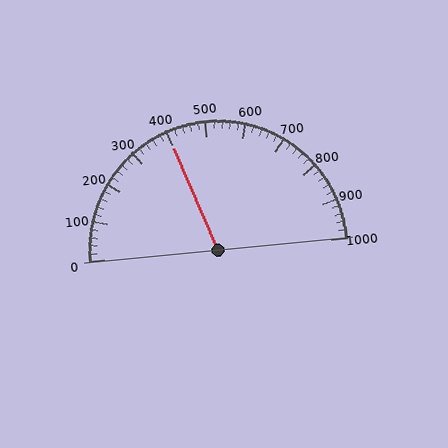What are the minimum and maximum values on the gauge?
The gauge ranges from 0 to 1000.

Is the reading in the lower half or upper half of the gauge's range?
The reading is in the lower half of the range (0 to 1000).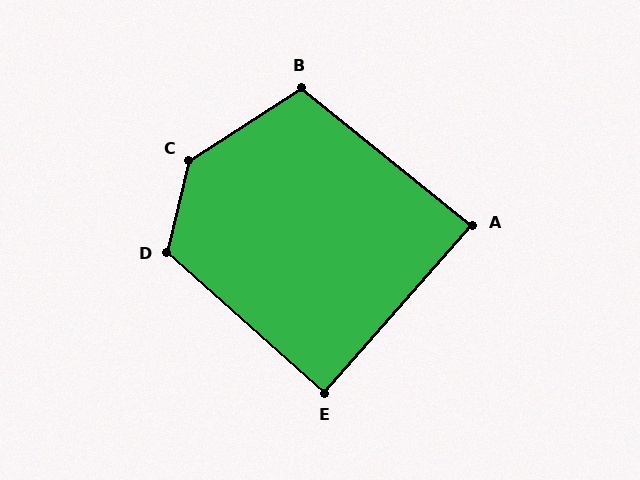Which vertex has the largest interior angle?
C, at approximately 136 degrees.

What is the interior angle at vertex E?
Approximately 89 degrees (approximately right).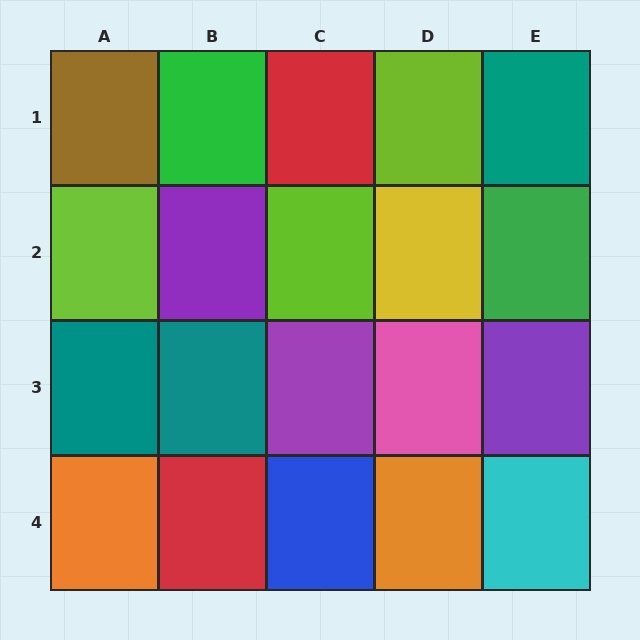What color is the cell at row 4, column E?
Cyan.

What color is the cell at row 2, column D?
Yellow.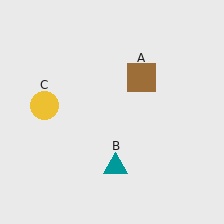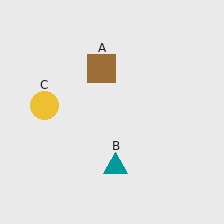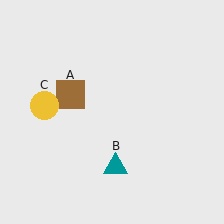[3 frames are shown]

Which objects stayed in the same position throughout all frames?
Teal triangle (object B) and yellow circle (object C) remained stationary.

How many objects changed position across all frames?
1 object changed position: brown square (object A).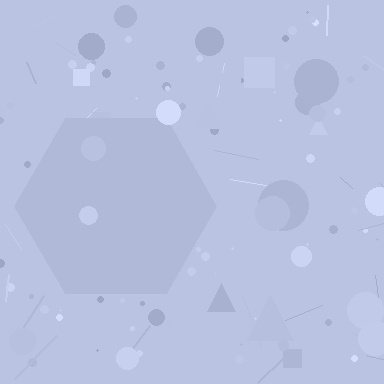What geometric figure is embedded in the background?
A hexagon is embedded in the background.